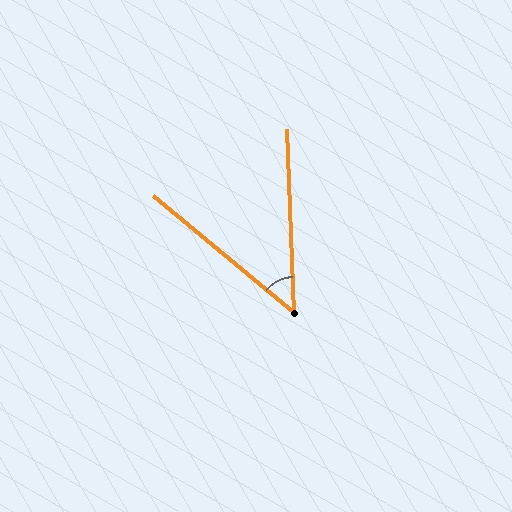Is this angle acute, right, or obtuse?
It is acute.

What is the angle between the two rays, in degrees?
Approximately 48 degrees.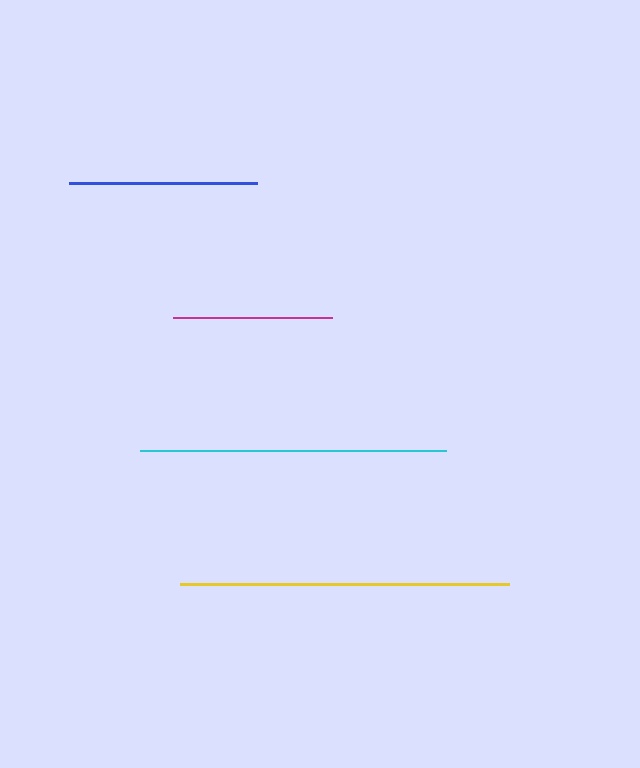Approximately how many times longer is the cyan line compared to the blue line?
The cyan line is approximately 1.6 times the length of the blue line.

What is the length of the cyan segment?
The cyan segment is approximately 307 pixels long.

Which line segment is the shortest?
The magenta line is the shortest at approximately 158 pixels.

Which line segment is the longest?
The yellow line is the longest at approximately 328 pixels.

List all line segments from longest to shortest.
From longest to shortest: yellow, cyan, blue, magenta.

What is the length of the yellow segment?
The yellow segment is approximately 328 pixels long.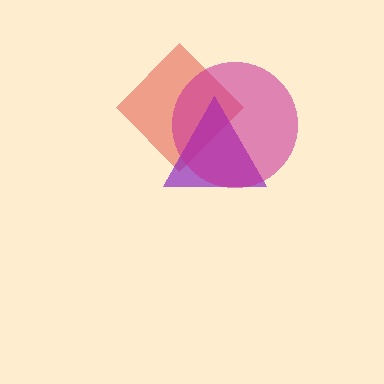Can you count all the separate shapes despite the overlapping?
Yes, there are 3 separate shapes.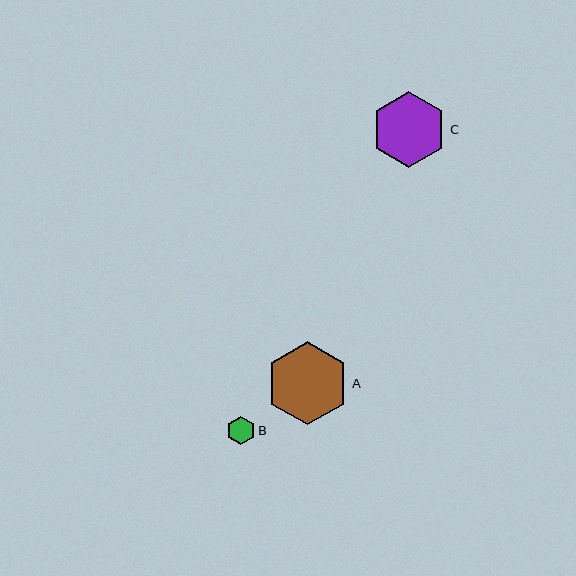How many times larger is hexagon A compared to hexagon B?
Hexagon A is approximately 3.0 times the size of hexagon B.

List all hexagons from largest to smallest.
From largest to smallest: A, C, B.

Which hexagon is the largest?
Hexagon A is the largest with a size of approximately 83 pixels.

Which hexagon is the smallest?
Hexagon B is the smallest with a size of approximately 28 pixels.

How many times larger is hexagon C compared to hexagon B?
Hexagon C is approximately 2.7 times the size of hexagon B.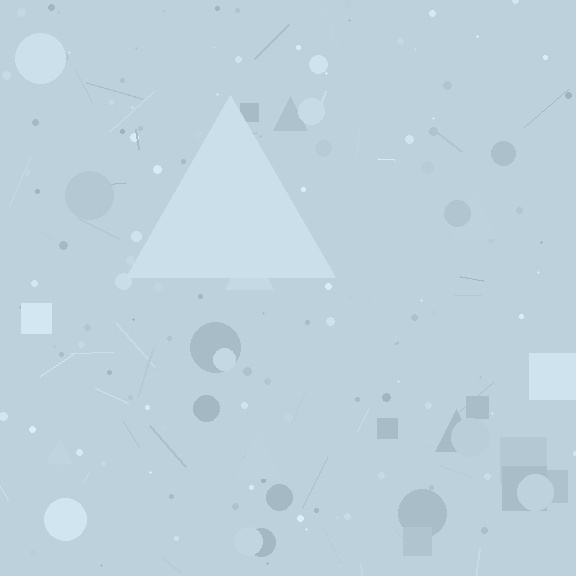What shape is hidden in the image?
A triangle is hidden in the image.